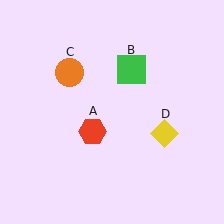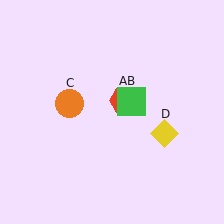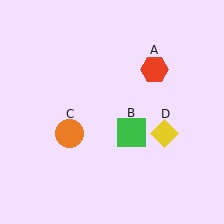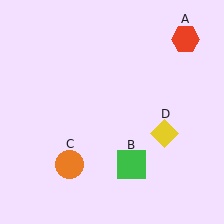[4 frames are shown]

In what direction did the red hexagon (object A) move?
The red hexagon (object A) moved up and to the right.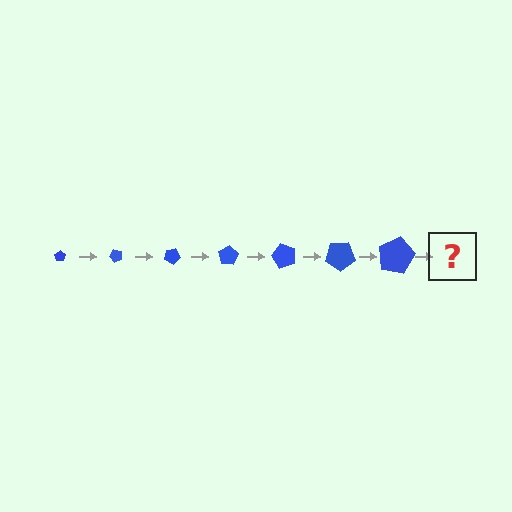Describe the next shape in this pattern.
It should be a pentagon, larger than the previous one and rotated 350 degrees from the start.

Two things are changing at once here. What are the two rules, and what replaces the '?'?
The two rules are that the pentagon grows larger each step and it rotates 50 degrees each step. The '?' should be a pentagon, larger than the previous one and rotated 350 degrees from the start.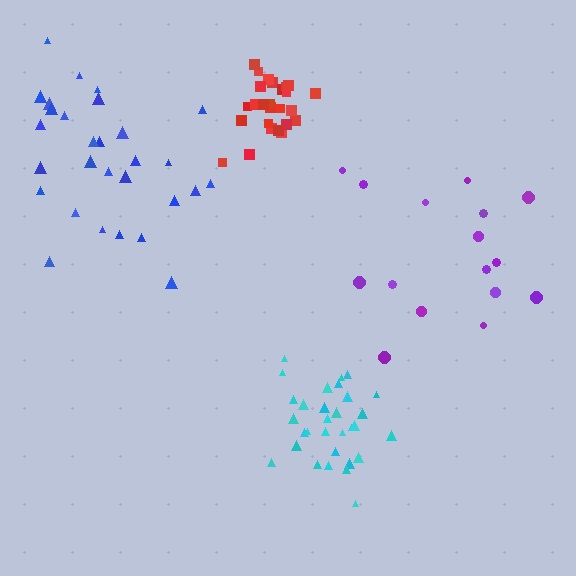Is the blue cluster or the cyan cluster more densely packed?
Cyan.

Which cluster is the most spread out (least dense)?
Purple.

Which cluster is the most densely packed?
Red.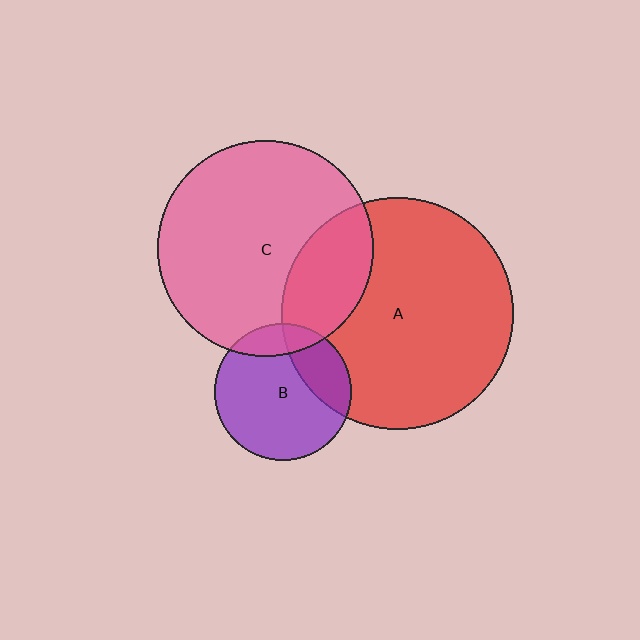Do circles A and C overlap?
Yes.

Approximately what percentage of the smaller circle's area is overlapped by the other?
Approximately 25%.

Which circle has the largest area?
Circle A (red).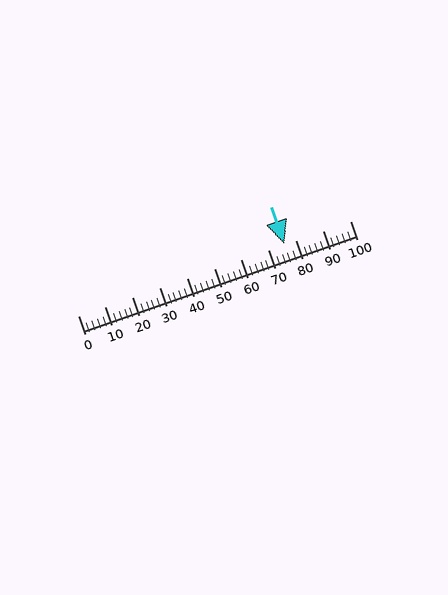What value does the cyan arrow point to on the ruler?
The cyan arrow points to approximately 76.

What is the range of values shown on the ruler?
The ruler shows values from 0 to 100.